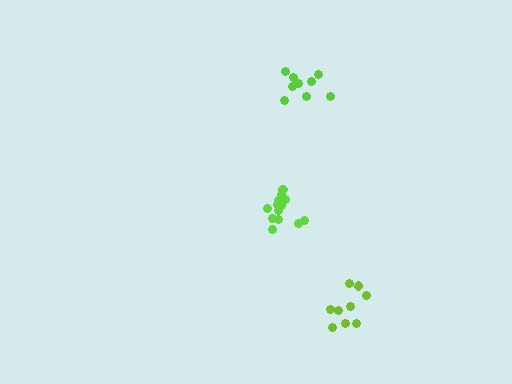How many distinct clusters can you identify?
There are 3 distinct clusters.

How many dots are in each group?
Group 1: 9 dots, Group 2: 13 dots, Group 3: 9 dots (31 total).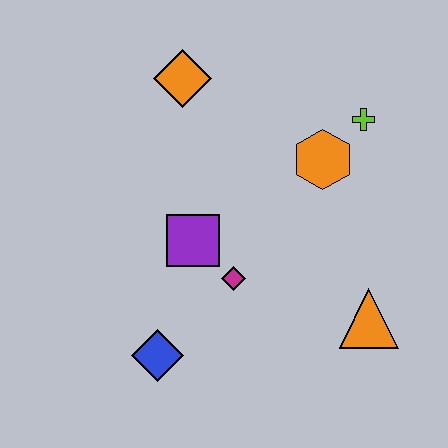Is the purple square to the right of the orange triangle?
No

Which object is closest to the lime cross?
The orange hexagon is closest to the lime cross.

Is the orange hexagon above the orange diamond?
No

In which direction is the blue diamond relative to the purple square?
The blue diamond is below the purple square.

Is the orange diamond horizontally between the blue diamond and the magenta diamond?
Yes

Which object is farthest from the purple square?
The lime cross is farthest from the purple square.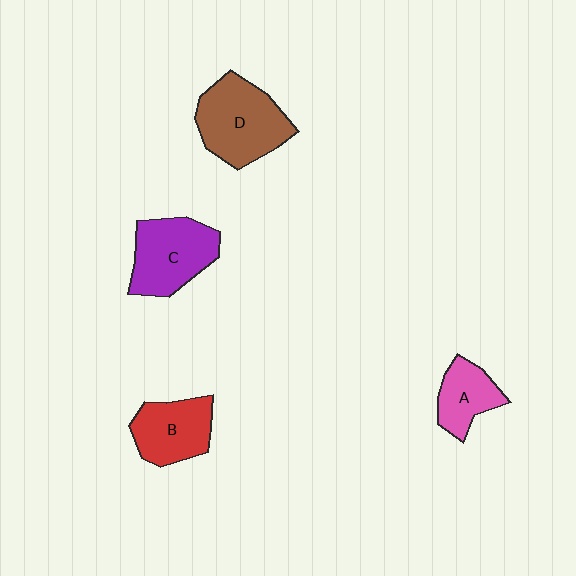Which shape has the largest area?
Shape D (brown).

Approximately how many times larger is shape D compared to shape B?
Approximately 1.4 times.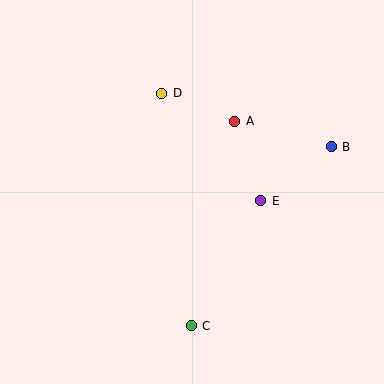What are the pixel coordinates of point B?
Point B is at (331, 147).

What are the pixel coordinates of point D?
Point D is at (162, 93).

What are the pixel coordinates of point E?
Point E is at (261, 201).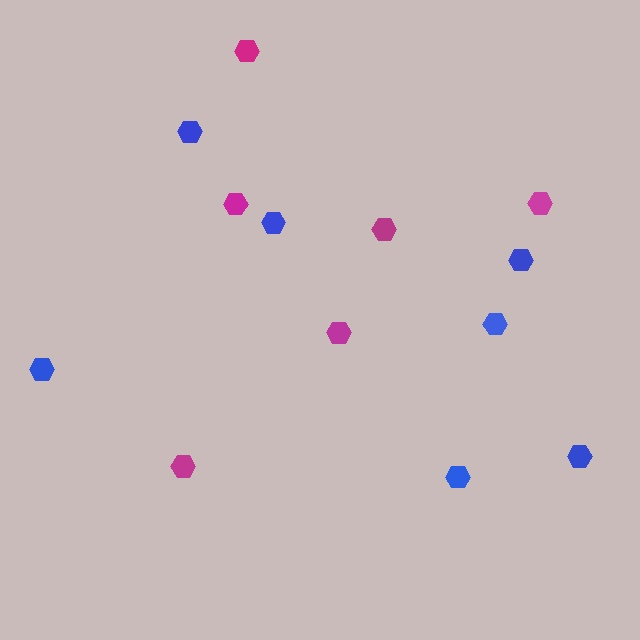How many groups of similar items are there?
There are 2 groups: one group of magenta hexagons (6) and one group of blue hexagons (7).